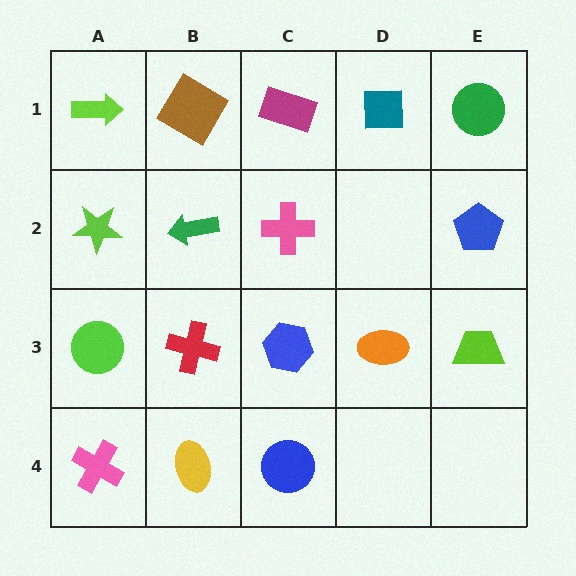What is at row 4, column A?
A pink cross.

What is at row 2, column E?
A blue pentagon.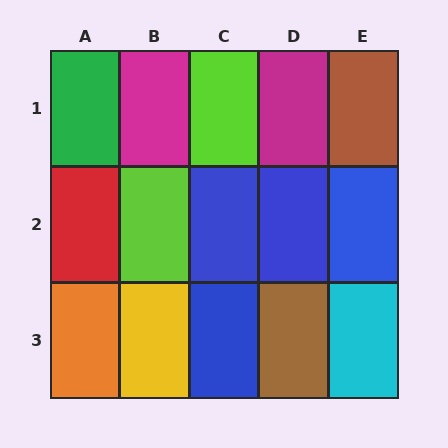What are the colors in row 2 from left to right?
Red, lime, blue, blue, blue.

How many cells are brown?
2 cells are brown.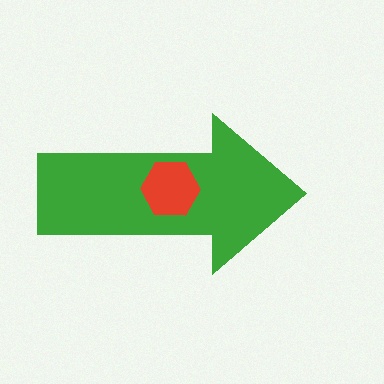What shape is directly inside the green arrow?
The red hexagon.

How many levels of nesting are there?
2.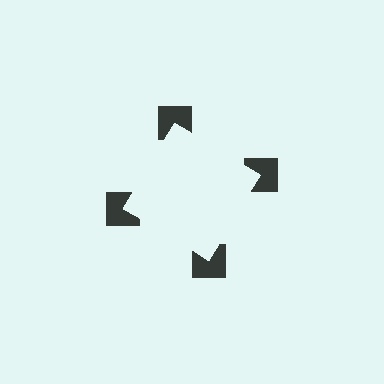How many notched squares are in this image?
There are 4 — one at each vertex of the illusory square.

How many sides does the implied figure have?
4 sides.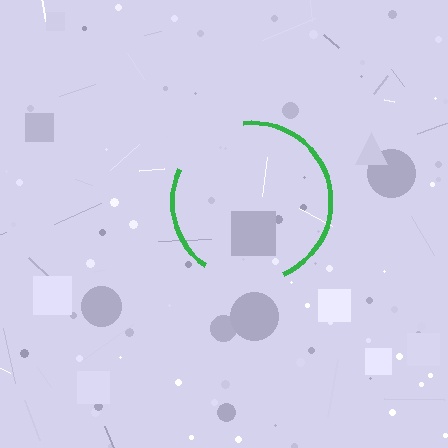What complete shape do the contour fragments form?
The contour fragments form a circle.